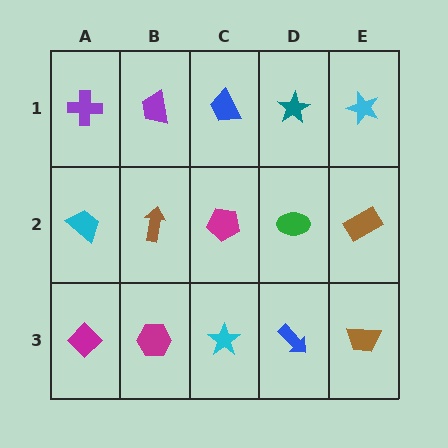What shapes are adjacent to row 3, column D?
A green ellipse (row 2, column D), a cyan star (row 3, column C), a brown trapezoid (row 3, column E).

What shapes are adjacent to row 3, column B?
A brown arrow (row 2, column B), a magenta diamond (row 3, column A), a cyan star (row 3, column C).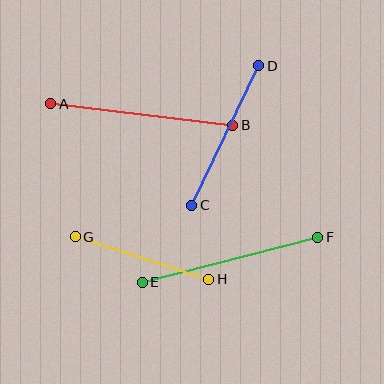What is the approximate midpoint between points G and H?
The midpoint is at approximately (142, 258) pixels.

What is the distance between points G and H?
The distance is approximately 140 pixels.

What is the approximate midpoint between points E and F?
The midpoint is at approximately (230, 260) pixels.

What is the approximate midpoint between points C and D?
The midpoint is at approximately (225, 136) pixels.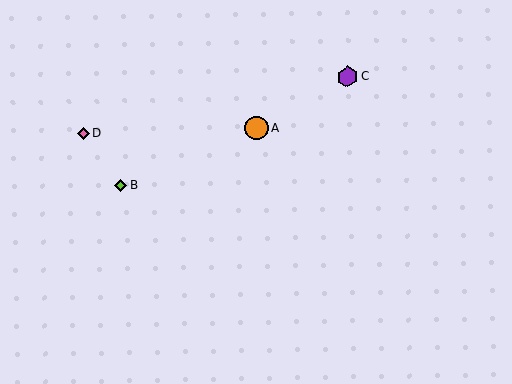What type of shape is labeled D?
Shape D is a pink diamond.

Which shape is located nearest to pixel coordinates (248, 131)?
The orange circle (labeled A) at (257, 128) is nearest to that location.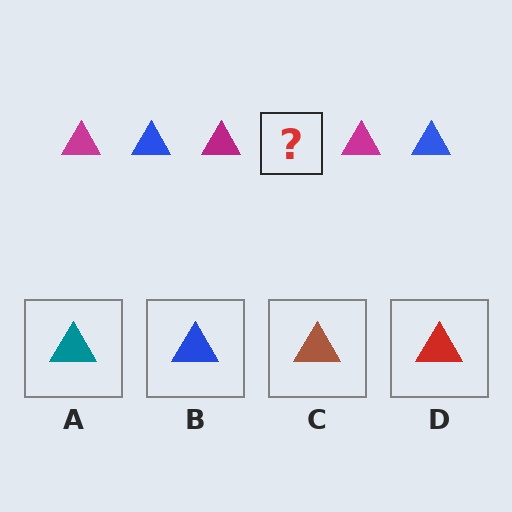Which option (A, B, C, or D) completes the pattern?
B.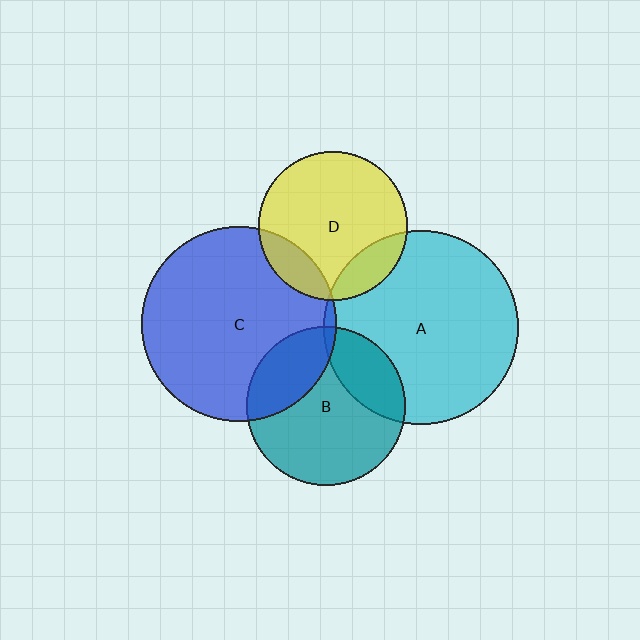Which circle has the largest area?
Circle C (blue).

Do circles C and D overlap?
Yes.